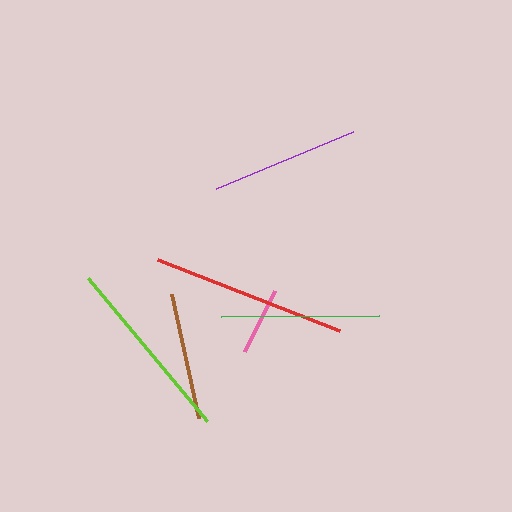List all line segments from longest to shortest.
From longest to shortest: red, lime, green, purple, brown, pink.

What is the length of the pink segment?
The pink segment is approximately 68 pixels long.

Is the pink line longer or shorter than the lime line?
The lime line is longer than the pink line.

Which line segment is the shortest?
The pink line is the shortest at approximately 68 pixels.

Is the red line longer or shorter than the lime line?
The red line is longer than the lime line.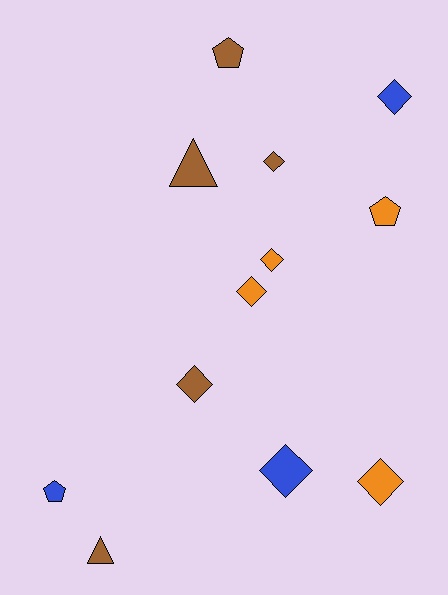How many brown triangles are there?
There are 2 brown triangles.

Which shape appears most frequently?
Diamond, with 7 objects.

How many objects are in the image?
There are 12 objects.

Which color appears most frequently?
Brown, with 5 objects.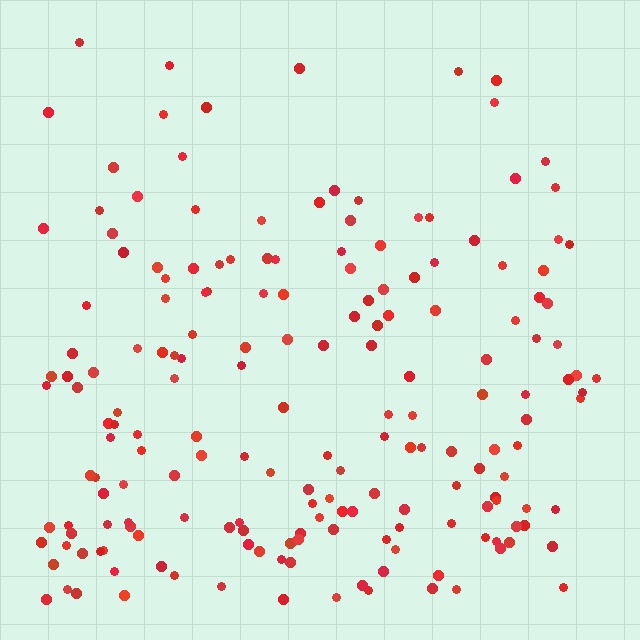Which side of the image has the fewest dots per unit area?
The top.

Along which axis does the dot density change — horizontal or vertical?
Vertical.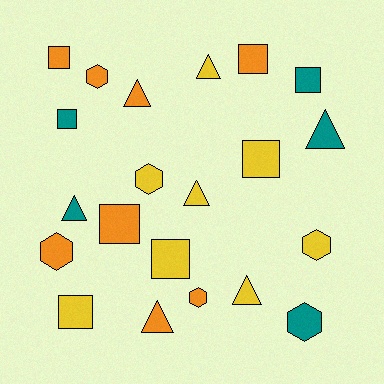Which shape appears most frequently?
Square, with 8 objects.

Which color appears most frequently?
Orange, with 8 objects.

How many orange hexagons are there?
There are 3 orange hexagons.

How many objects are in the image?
There are 21 objects.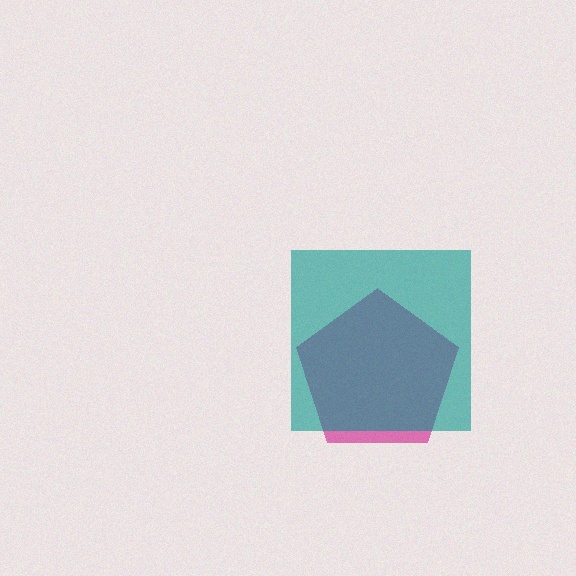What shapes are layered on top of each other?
The layered shapes are: a magenta pentagon, a teal square.